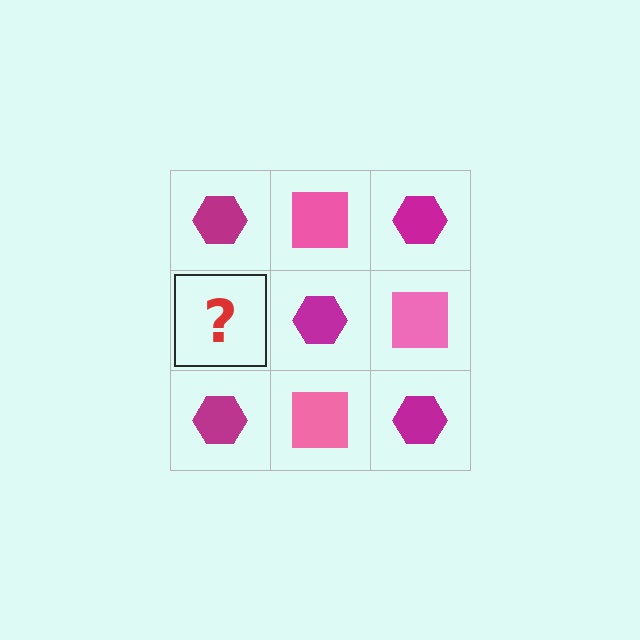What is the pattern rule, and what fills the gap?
The rule is that it alternates magenta hexagon and pink square in a checkerboard pattern. The gap should be filled with a pink square.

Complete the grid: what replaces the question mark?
The question mark should be replaced with a pink square.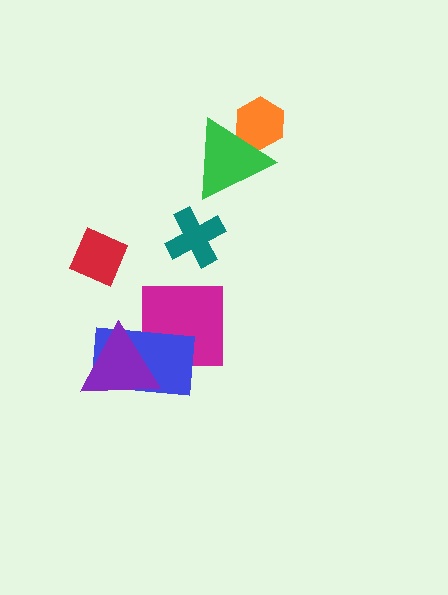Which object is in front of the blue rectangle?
The purple triangle is in front of the blue rectangle.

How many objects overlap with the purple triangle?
2 objects overlap with the purple triangle.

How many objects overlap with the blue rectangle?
2 objects overlap with the blue rectangle.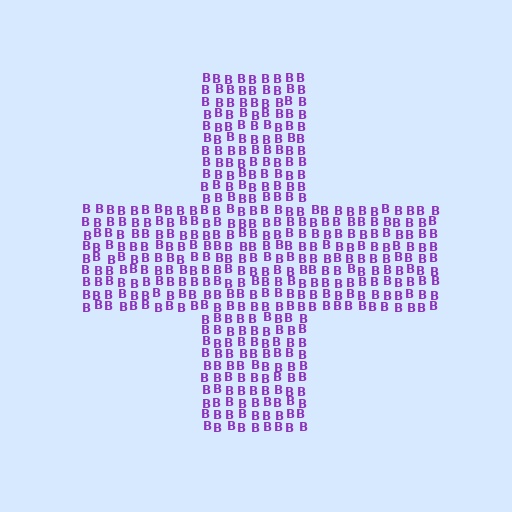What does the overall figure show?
The overall figure shows a cross.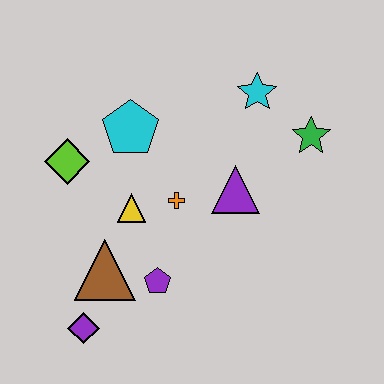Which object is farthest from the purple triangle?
The purple diamond is farthest from the purple triangle.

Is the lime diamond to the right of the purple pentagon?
No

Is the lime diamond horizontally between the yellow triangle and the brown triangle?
No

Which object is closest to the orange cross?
The yellow triangle is closest to the orange cross.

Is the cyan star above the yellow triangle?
Yes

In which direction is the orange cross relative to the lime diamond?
The orange cross is to the right of the lime diamond.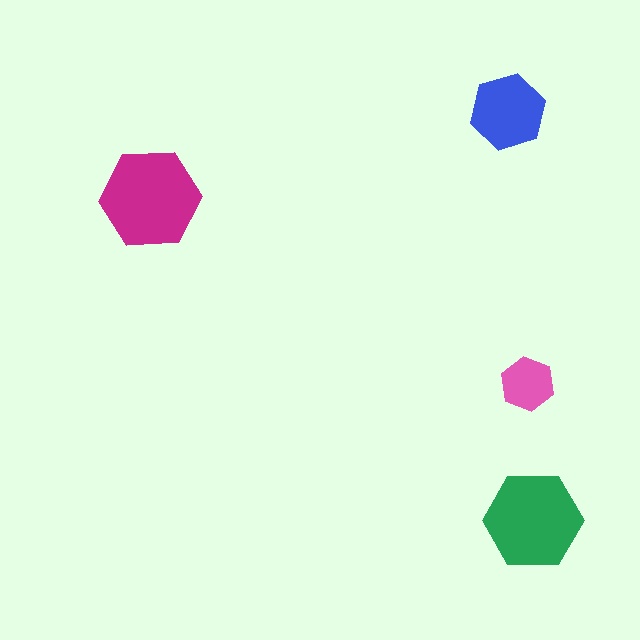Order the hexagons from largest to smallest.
the magenta one, the green one, the blue one, the pink one.